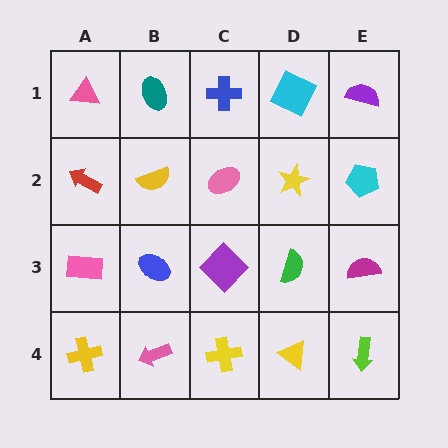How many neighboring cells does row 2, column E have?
3.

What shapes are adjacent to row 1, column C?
A pink ellipse (row 2, column C), a teal ellipse (row 1, column B), a cyan square (row 1, column D).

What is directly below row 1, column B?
A yellow semicircle.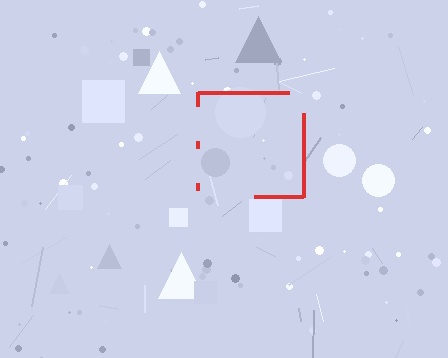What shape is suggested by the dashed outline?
The dashed outline suggests a square.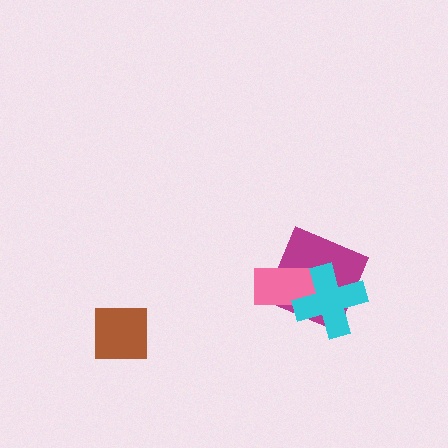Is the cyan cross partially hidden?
No, no other shape covers it.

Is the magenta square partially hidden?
Yes, it is partially covered by another shape.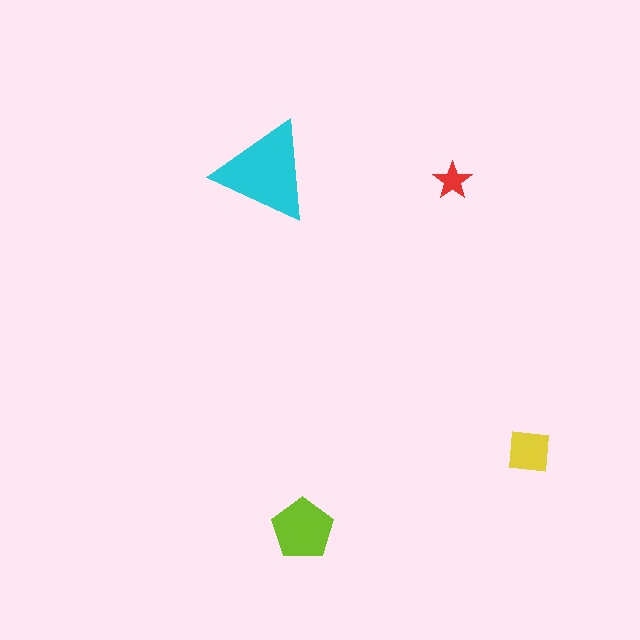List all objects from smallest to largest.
The red star, the yellow square, the lime pentagon, the cyan triangle.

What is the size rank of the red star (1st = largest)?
4th.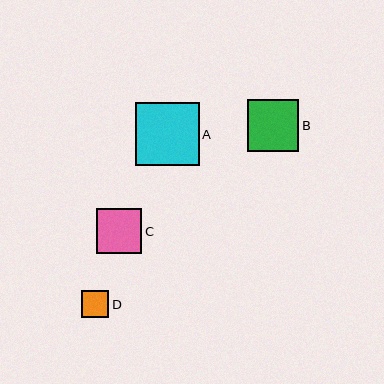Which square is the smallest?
Square D is the smallest with a size of approximately 27 pixels.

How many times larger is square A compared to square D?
Square A is approximately 2.3 times the size of square D.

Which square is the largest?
Square A is the largest with a size of approximately 64 pixels.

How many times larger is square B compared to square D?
Square B is approximately 1.9 times the size of square D.